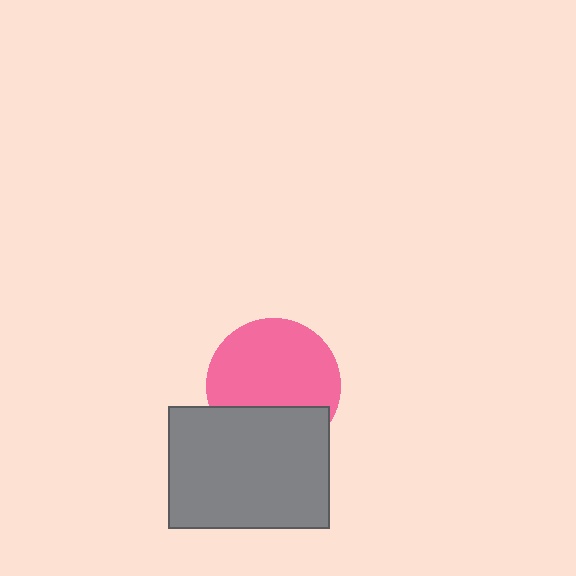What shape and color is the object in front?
The object in front is a gray rectangle.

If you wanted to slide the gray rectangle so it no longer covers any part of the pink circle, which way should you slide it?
Slide it down — that is the most direct way to separate the two shapes.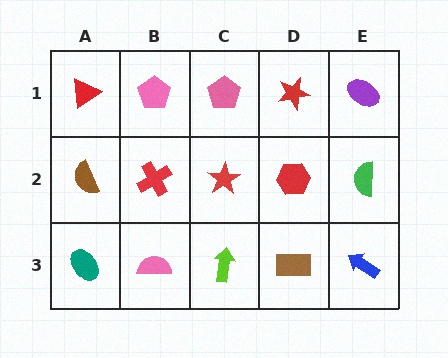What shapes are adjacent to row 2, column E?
A purple ellipse (row 1, column E), a blue arrow (row 3, column E), a red hexagon (row 2, column D).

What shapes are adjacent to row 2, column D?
A red star (row 1, column D), a brown rectangle (row 3, column D), a red star (row 2, column C), a green semicircle (row 2, column E).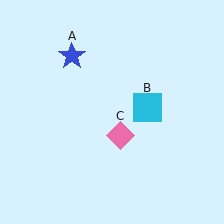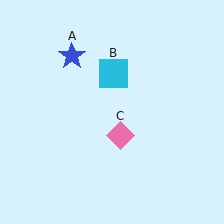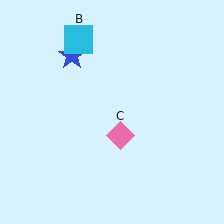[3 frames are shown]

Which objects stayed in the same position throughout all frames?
Blue star (object A) and pink diamond (object C) remained stationary.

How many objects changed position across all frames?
1 object changed position: cyan square (object B).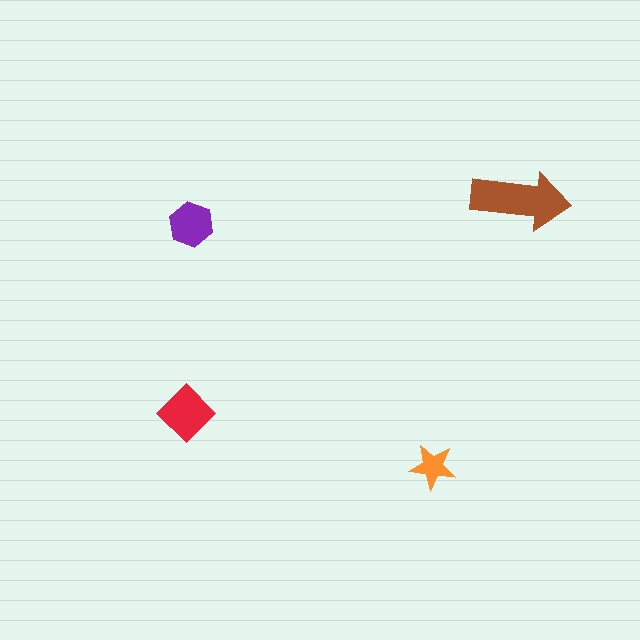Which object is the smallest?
The orange star.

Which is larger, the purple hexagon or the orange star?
The purple hexagon.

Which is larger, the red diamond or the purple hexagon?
The red diamond.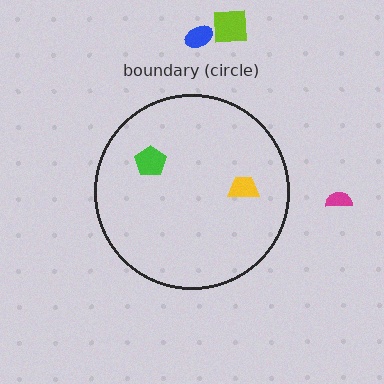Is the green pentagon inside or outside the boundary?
Inside.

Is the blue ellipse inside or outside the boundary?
Outside.